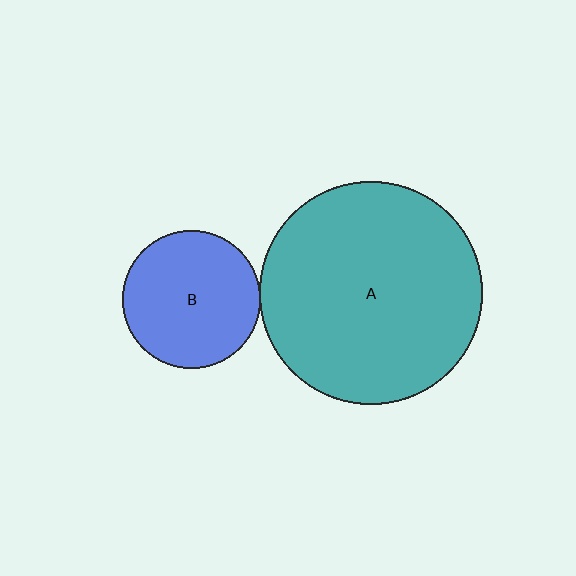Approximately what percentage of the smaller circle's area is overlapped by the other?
Approximately 5%.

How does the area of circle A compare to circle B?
Approximately 2.6 times.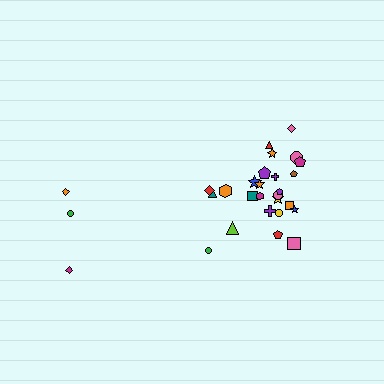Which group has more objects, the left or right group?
The right group.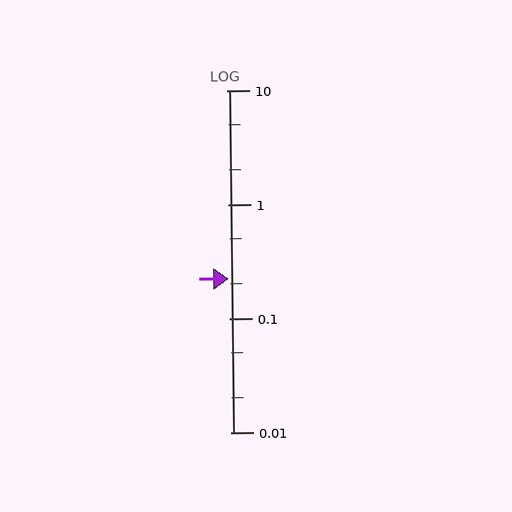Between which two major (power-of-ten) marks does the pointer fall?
The pointer is between 0.1 and 1.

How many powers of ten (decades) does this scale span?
The scale spans 3 decades, from 0.01 to 10.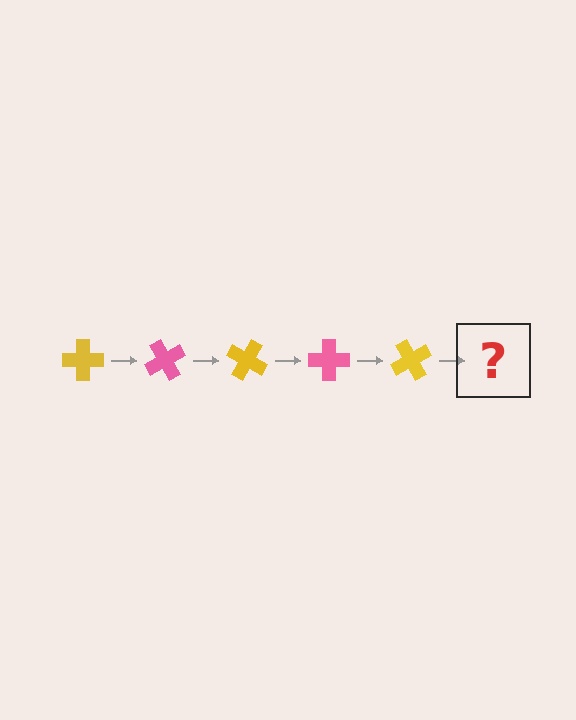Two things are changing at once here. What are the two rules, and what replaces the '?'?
The two rules are that it rotates 60 degrees each step and the color cycles through yellow and pink. The '?' should be a pink cross, rotated 300 degrees from the start.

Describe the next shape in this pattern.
It should be a pink cross, rotated 300 degrees from the start.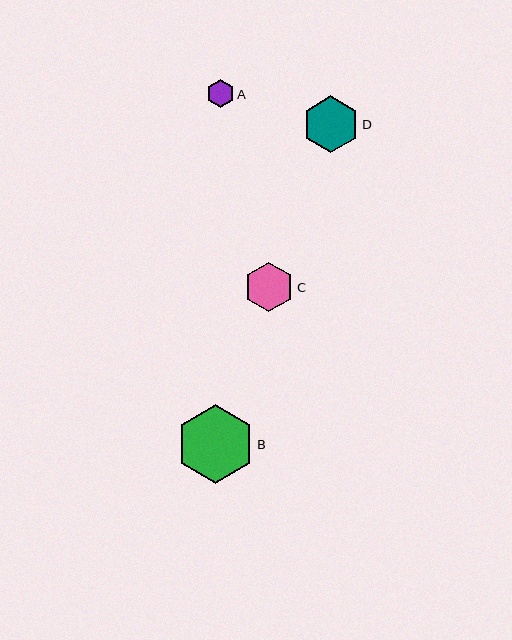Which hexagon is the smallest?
Hexagon A is the smallest with a size of approximately 27 pixels.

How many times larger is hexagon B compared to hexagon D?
Hexagon B is approximately 1.4 times the size of hexagon D.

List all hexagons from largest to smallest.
From largest to smallest: B, D, C, A.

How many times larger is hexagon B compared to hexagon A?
Hexagon B is approximately 2.9 times the size of hexagon A.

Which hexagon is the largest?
Hexagon B is the largest with a size of approximately 78 pixels.